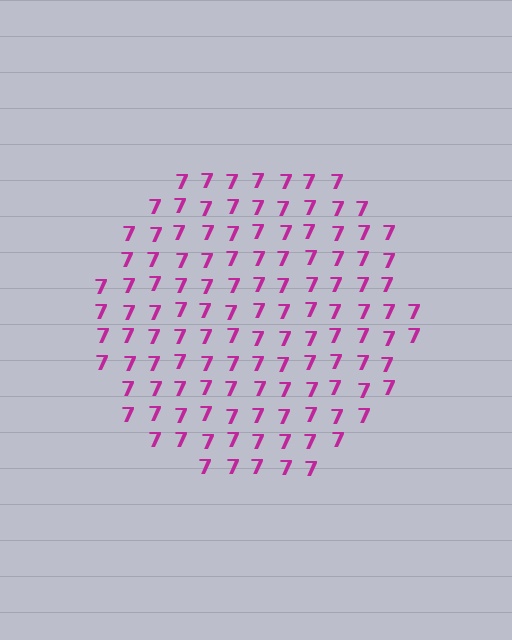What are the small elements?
The small elements are digit 7's.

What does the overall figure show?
The overall figure shows a circle.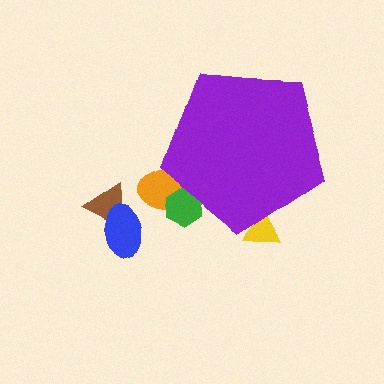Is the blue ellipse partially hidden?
No, the blue ellipse is fully visible.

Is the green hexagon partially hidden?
Yes, the green hexagon is partially hidden behind the purple pentagon.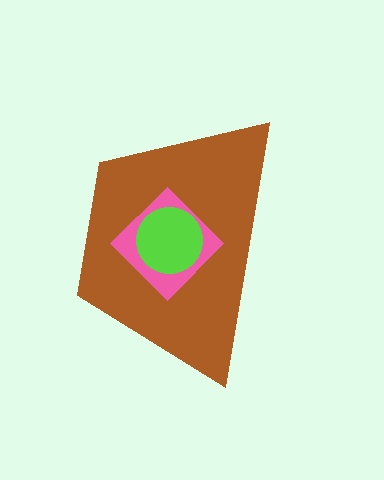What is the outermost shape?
The brown trapezoid.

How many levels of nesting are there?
3.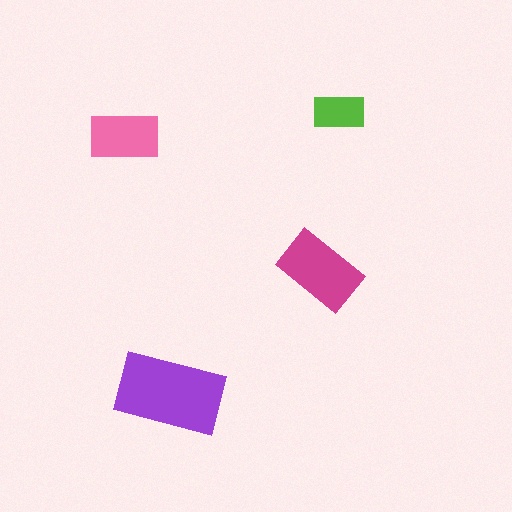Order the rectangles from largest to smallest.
the purple one, the magenta one, the pink one, the lime one.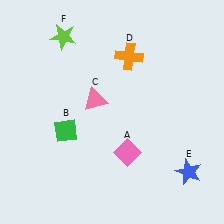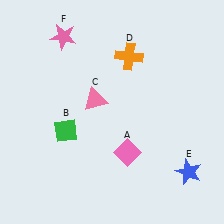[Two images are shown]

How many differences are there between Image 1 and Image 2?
There is 1 difference between the two images.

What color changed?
The star (F) changed from lime in Image 1 to pink in Image 2.